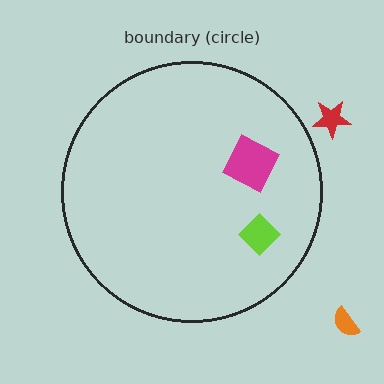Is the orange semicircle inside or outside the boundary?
Outside.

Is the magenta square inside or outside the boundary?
Inside.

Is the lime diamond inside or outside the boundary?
Inside.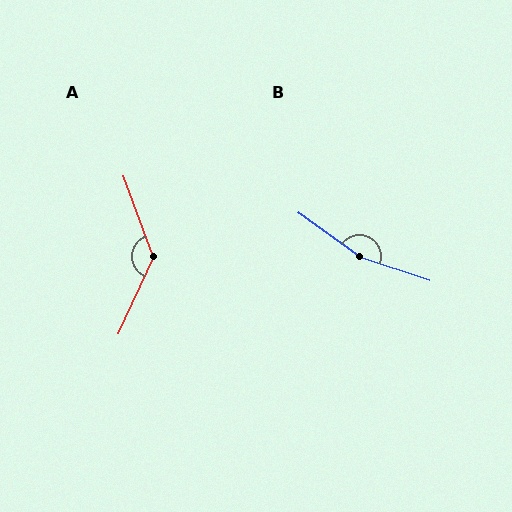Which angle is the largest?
B, at approximately 163 degrees.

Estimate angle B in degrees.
Approximately 163 degrees.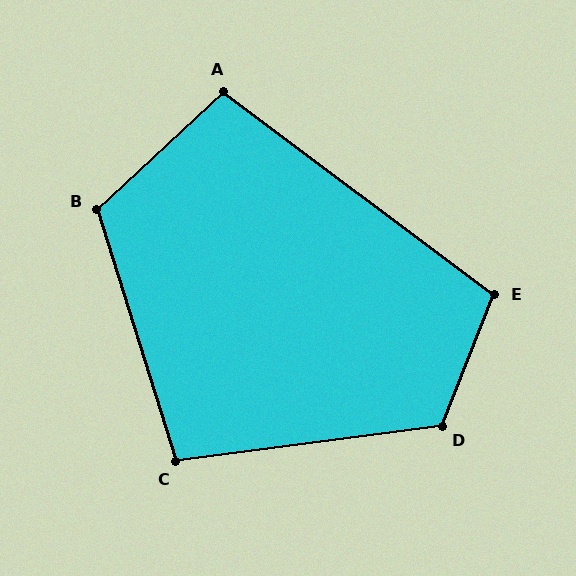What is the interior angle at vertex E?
Approximately 105 degrees (obtuse).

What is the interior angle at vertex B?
Approximately 115 degrees (obtuse).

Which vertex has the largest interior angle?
D, at approximately 119 degrees.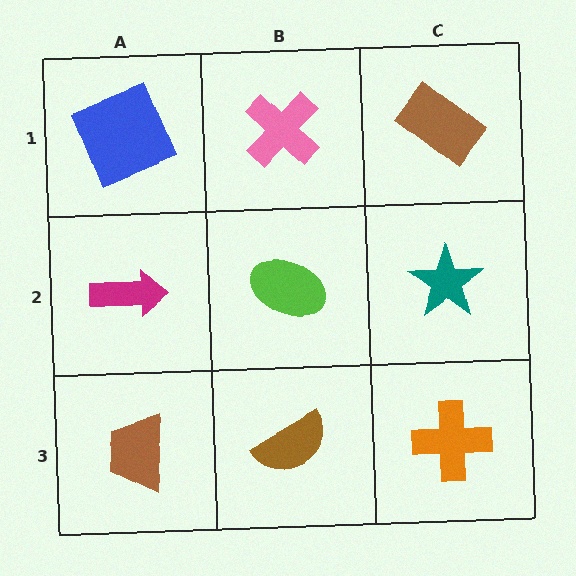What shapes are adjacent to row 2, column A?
A blue square (row 1, column A), a brown trapezoid (row 3, column A), a lime ellipse (row 2, column B).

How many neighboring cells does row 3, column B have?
3.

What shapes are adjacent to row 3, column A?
A magenta arrow (row 2, column A), a brown semicircle (row 3, column B).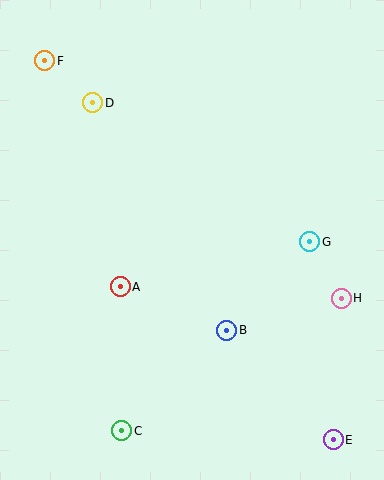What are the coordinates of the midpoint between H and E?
The midpoint between H and E is at (337, 369).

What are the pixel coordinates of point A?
Point A is at (120, 287).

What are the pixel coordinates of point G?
Point G is at (310, 242).